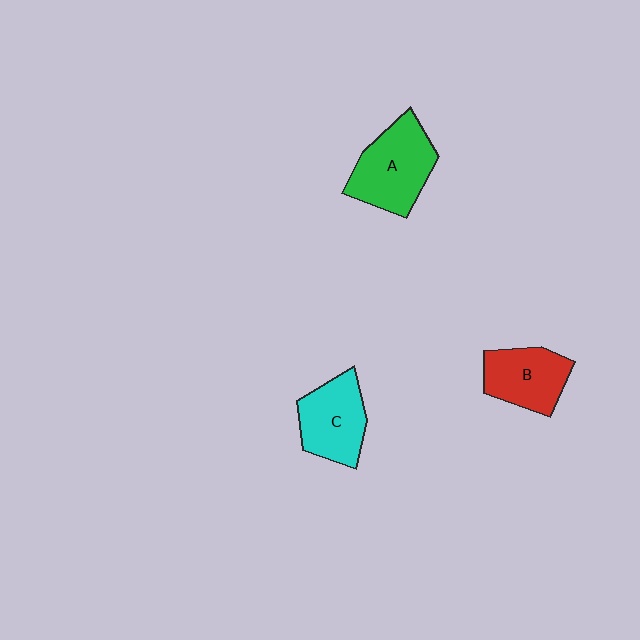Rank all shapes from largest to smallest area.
From largest to smallest: A (green), C (cyan), B (red).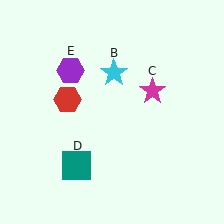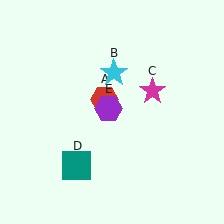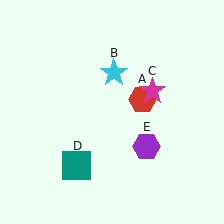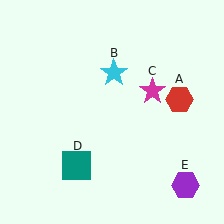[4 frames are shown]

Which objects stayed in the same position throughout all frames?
Cyan star (object B) and magenta star (object C) and teal square (object D) remained stationary.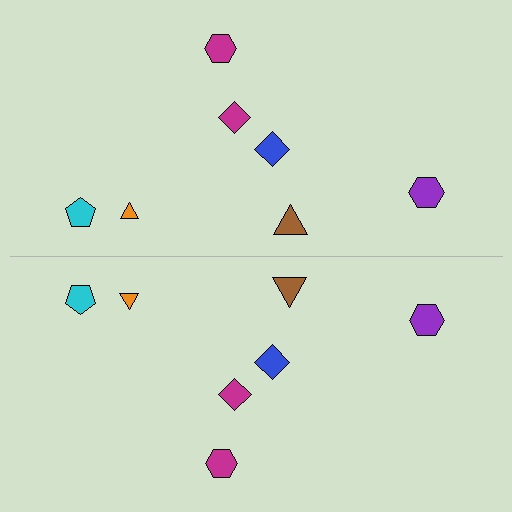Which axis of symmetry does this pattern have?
The pattern has a horizontal axis of symmetry running through the center of the image.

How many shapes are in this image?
There are 14 shapes in this image.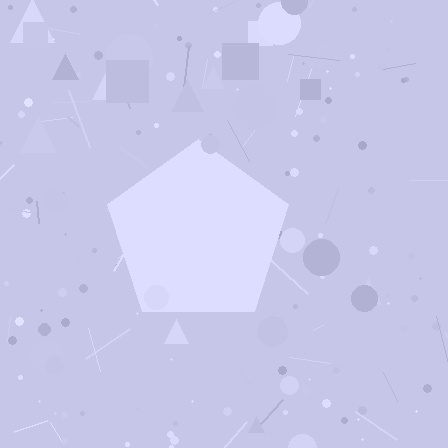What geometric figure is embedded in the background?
A pentagon is embedded in the background.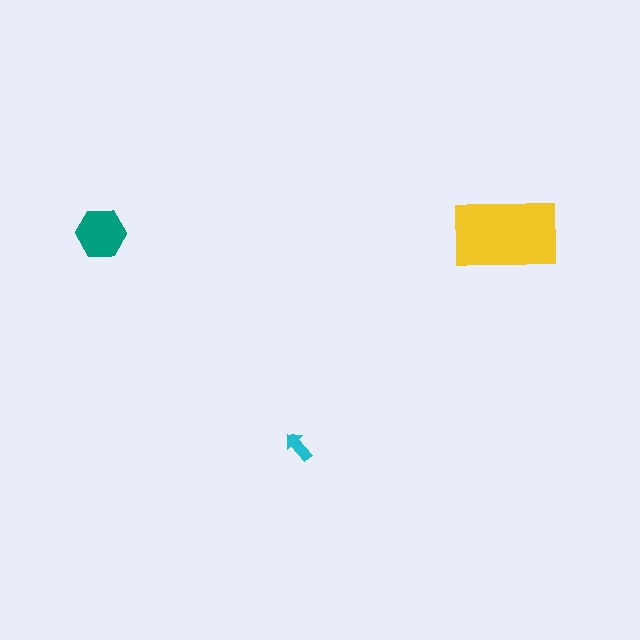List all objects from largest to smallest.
The yellow rectangle, the teal hexagon, the cyan arrow.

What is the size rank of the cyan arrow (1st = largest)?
3rd.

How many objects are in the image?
There are 3 objects in the image.